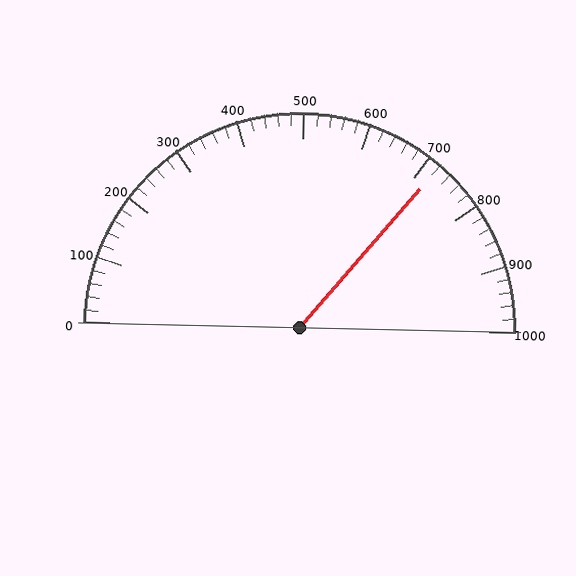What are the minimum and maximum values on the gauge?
The gauge ranges from 0 to 1000.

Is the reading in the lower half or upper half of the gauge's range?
The reading is in the upper half of the range (0 to 1000).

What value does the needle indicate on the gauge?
The needle indicates approximately 720.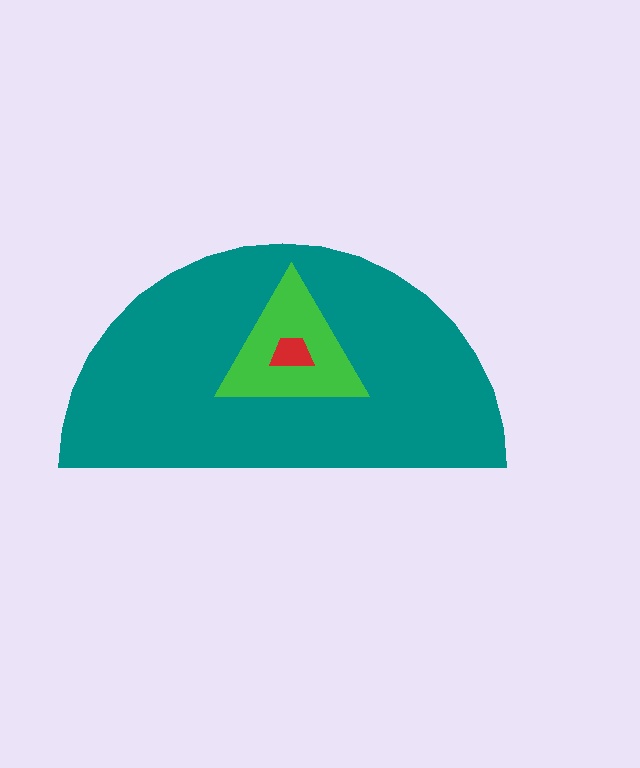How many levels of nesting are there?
3.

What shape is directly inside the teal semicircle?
The green triangle.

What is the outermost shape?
The teal semicircle.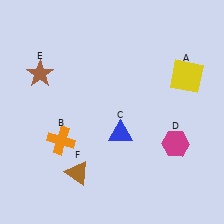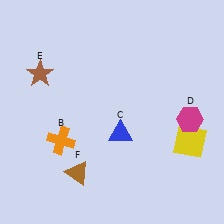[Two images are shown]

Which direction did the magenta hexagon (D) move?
The magenta hexagon (D) moved up.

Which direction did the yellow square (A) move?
The yellow square (A) moved down.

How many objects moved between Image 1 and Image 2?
2 objects moved between the two images.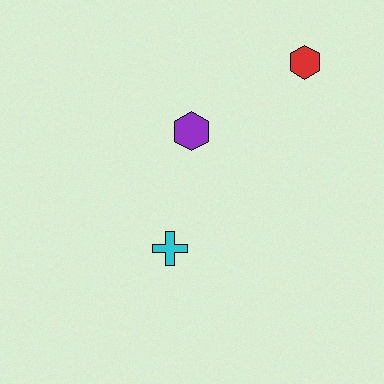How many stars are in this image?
There are no stars.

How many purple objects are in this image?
There is 1 purple object.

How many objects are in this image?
There are 3 objects.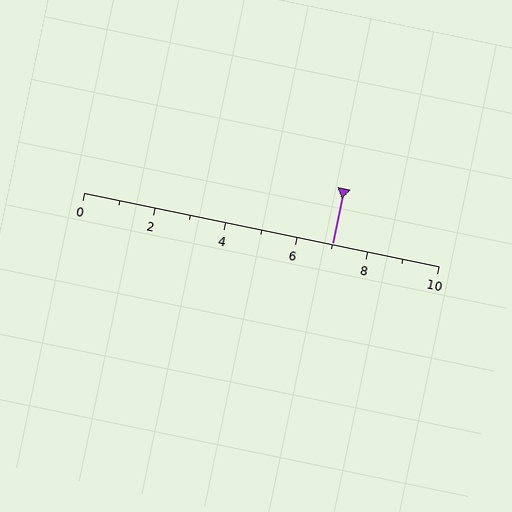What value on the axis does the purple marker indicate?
The marker indicates approximately 7.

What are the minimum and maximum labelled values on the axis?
The axis runs from 0 to 10.